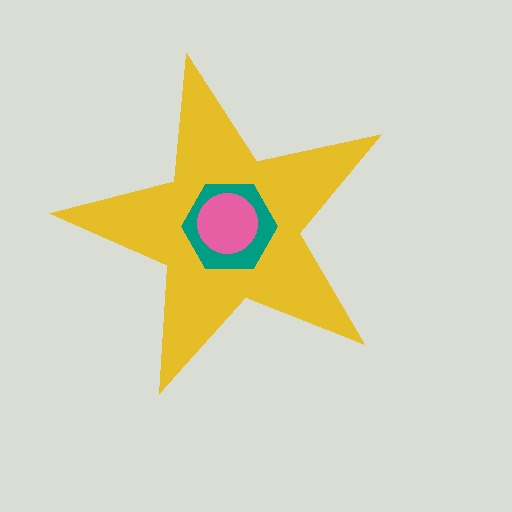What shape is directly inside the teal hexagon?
The pink circle.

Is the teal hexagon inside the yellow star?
Yes.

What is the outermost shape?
The yellow star.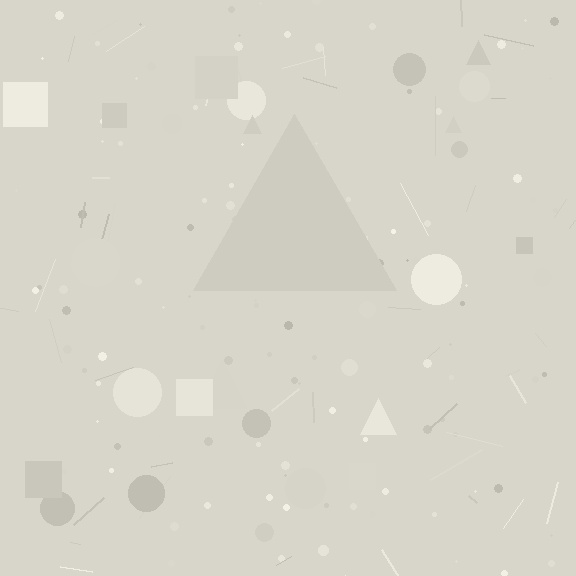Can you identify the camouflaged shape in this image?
The camouflaged shape is a triangle.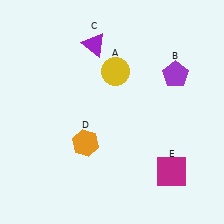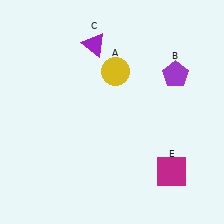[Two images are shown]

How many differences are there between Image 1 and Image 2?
There is 1 difference between the two images.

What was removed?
The orange hexagon (D) was removed in Image 2.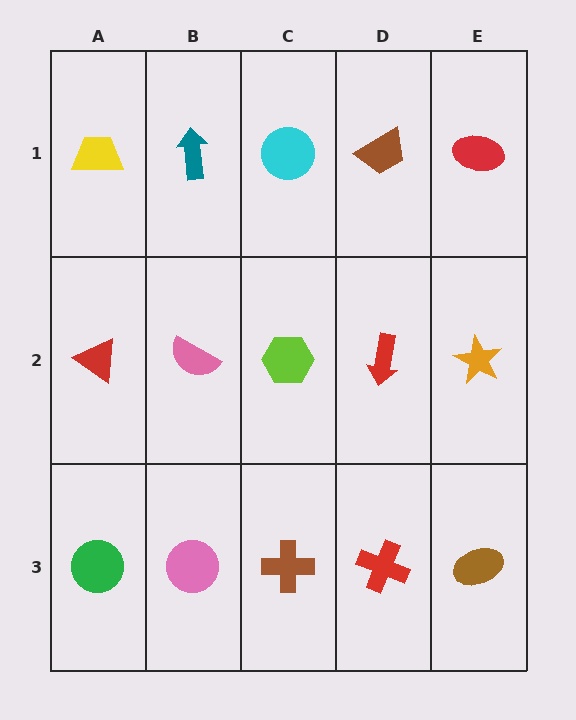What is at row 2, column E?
An orange star.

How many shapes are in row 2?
5 shapes.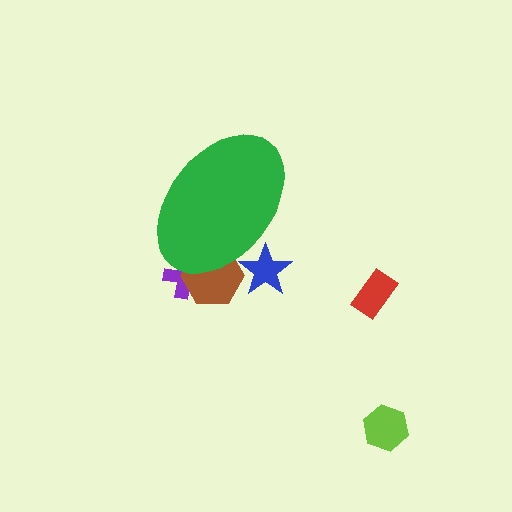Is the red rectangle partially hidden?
No, the red rectangle is fully visible.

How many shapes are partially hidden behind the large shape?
3 shapes are partially hidden.